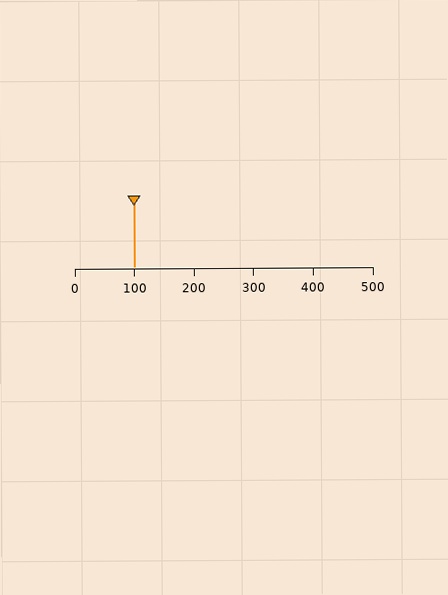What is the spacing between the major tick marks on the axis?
The major ticks are spaced 100 apart.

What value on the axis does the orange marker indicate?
The marker indicates approximately 100.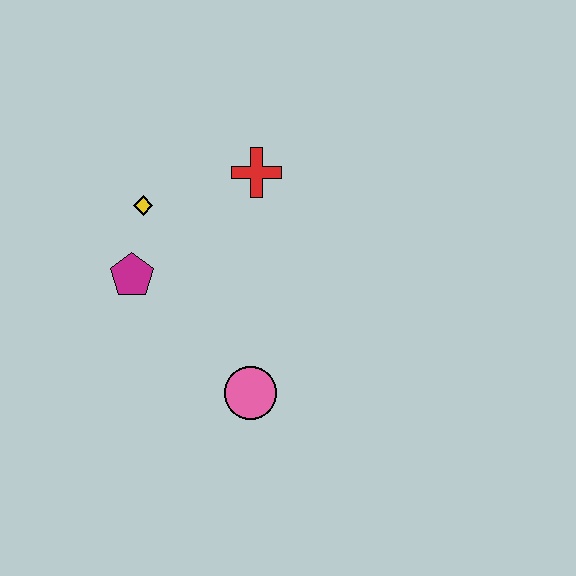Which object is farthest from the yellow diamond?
The pink circle is farthest from the yellow diamond.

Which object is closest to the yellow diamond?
The magenta pentagon is closest to the yellow diamond.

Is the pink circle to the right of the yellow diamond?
Yes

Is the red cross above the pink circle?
Yes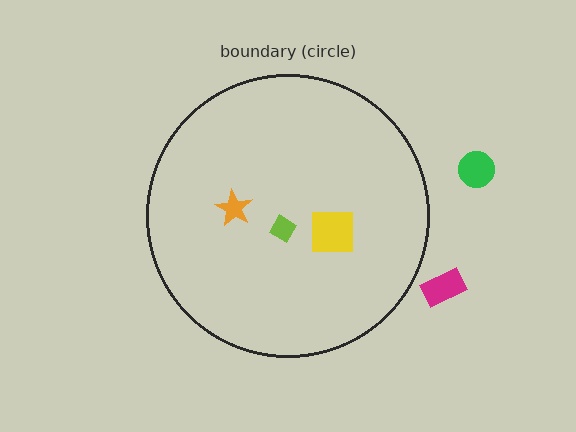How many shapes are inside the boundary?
3 inside, 2 outside.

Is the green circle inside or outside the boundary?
Outside.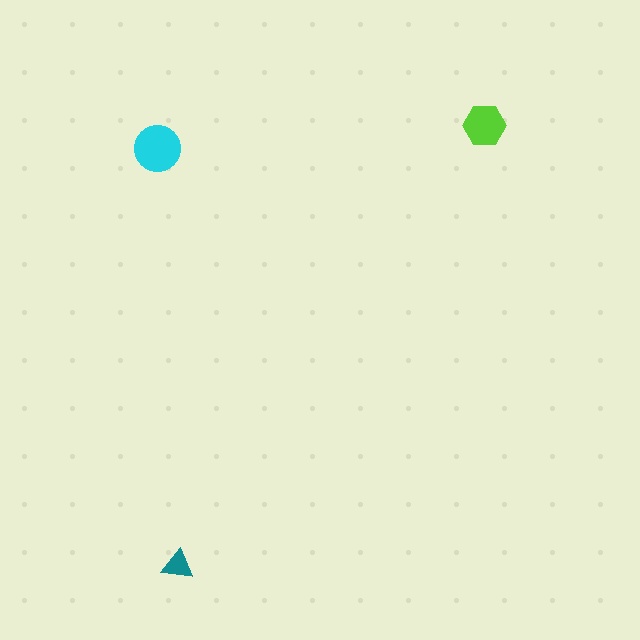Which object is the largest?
The cyan circle.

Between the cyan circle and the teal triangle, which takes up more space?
The cyan circle.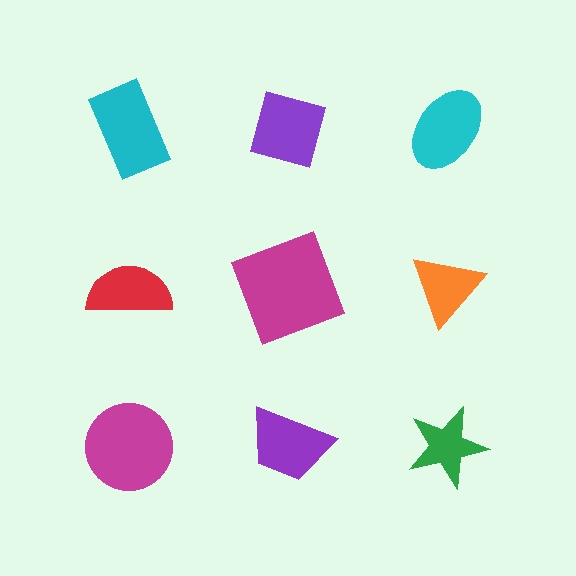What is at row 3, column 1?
A magenta circle.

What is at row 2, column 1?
A red semicircle.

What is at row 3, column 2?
A purple trapezoid.